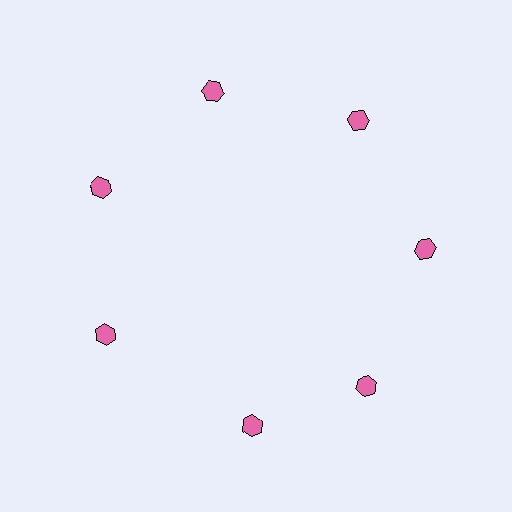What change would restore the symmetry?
The symmetry would be restored by rotating it back into even spacing with its neighbors so that all 7 hexagons sit at equal angles and equal distance from the center.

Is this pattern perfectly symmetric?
No. The 7 pink hexagons are arranged in a ring, but one element near the 6 o'clock position is rotated out of alignment along the ring, breaking the 7-fold rotational symmetry.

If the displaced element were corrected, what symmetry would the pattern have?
It would have 7-fold rotational symmetry — the pattern would map onto itself every 51 degrees.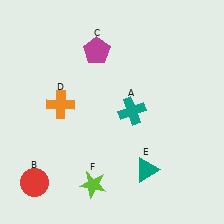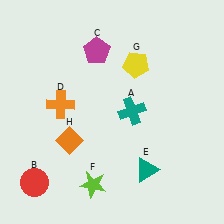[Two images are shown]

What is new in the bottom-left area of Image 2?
An orange diamond (H) was added in the bottom-left area of Image 2.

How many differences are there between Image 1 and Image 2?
There are 2 differences between the two images.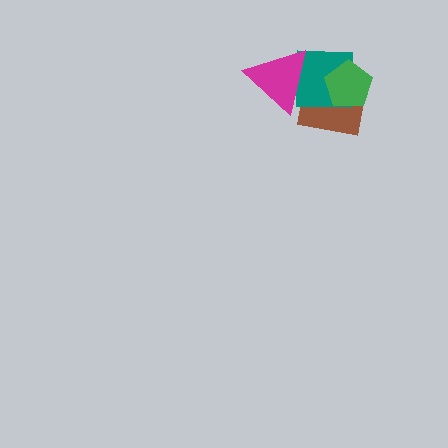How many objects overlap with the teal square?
3 objects overlap with the teal square.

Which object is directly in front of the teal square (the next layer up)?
The magenta triangle is directly in front of the teal square.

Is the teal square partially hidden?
Yes, it is partially covered by another shape.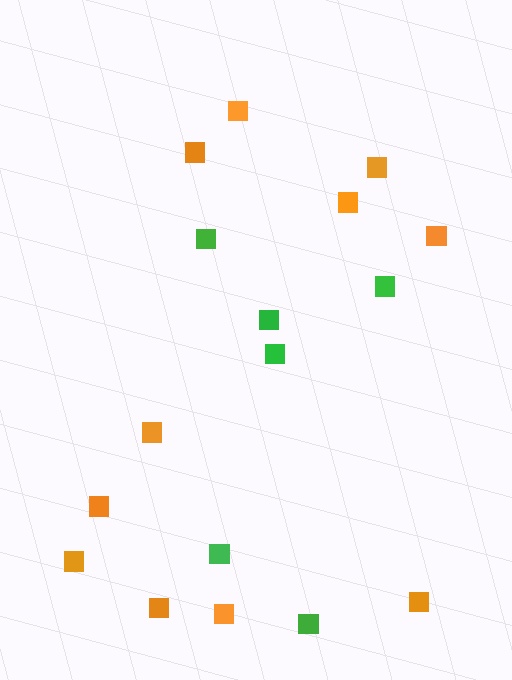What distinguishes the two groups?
There are 2 groups: one group of green squares (6) and one group of orange squares (11).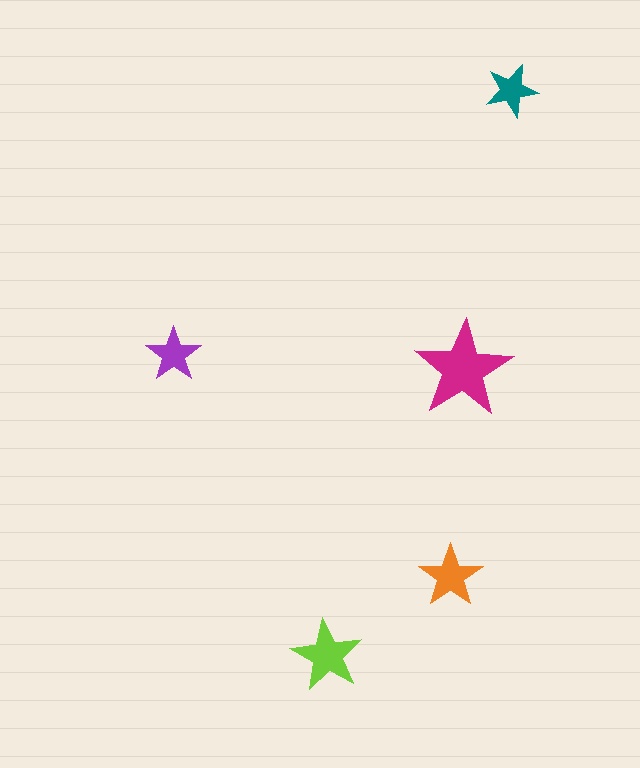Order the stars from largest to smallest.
the magenta one, the lime one, the orange one, the purple one, the teal one.